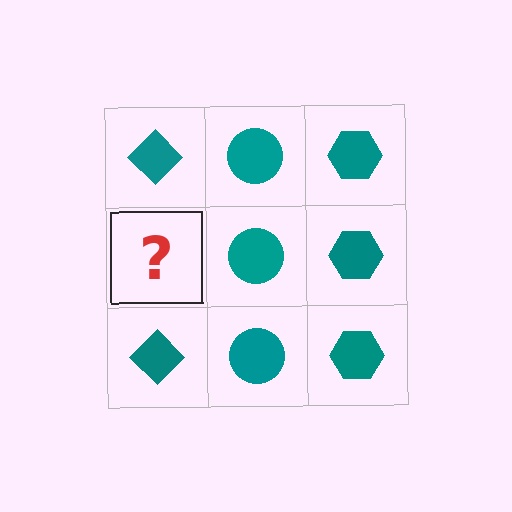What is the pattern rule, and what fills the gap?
The rule is that each column has a consistent shape. The gap should be filled with a teal diamond.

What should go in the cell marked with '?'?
The missing cell should contain a teal diamond.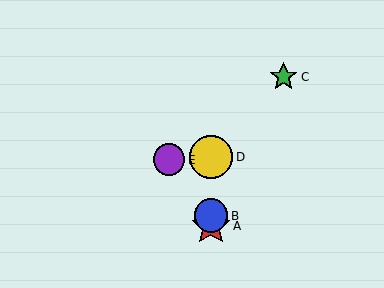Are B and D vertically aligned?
Yes, both are at x≈211.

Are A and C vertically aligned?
No, A is at x≈211 and C is at x≈283.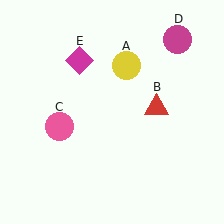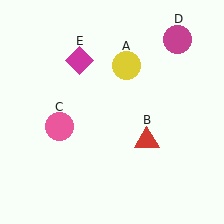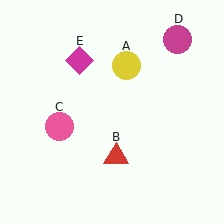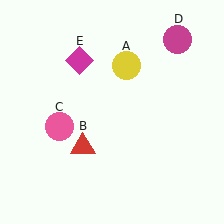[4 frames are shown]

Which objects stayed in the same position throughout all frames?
Yellow circle (object A) and pink circle (object C) and magenta circle (object D) and magenta diamond (object E) remained stationary.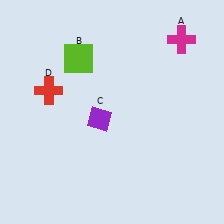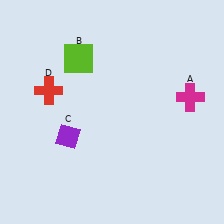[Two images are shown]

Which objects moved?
The objects that moved are: the magenta cross (A), the purple diamond (C).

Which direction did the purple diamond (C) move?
The purple diamond (C) moved left.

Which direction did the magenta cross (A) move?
The magenta cross (A) moved down.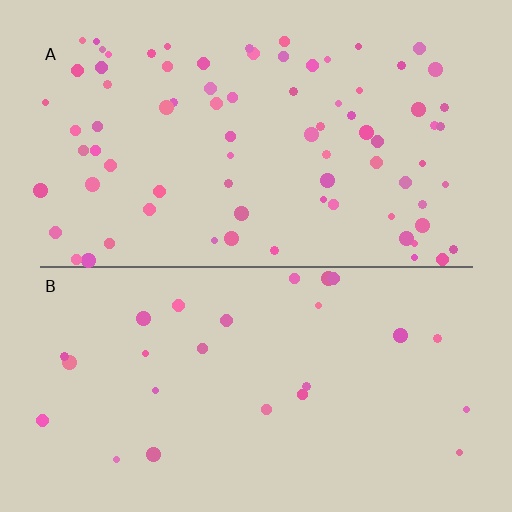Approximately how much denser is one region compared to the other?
Approximately 3.1× — region A over region B.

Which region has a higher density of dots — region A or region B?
A (the top).